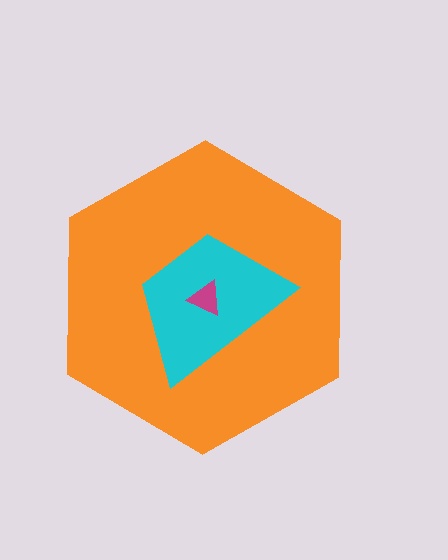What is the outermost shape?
The orange hexagon.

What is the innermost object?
The magenta triangle.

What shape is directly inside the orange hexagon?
The cyan trapezoid.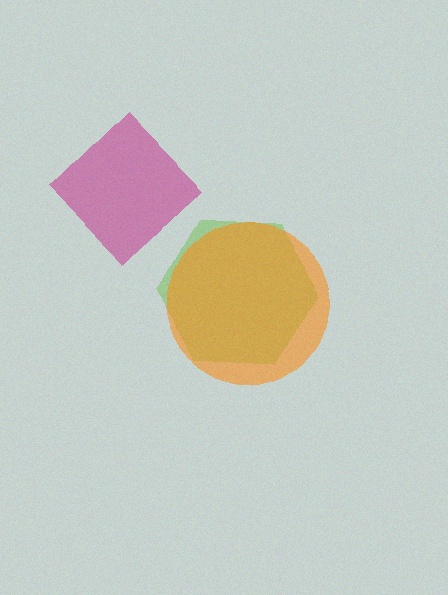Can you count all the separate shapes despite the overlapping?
Yes, there are 3 separate shapes.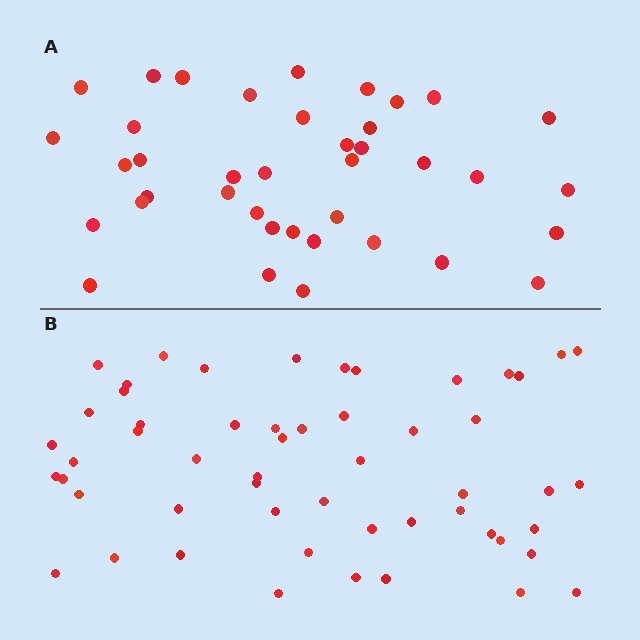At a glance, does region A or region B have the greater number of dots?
Region B (the bottom region) has more dots.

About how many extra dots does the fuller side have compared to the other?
Region B has approximately 15 more dots than region A.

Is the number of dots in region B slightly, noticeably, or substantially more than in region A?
Region B has noticeably more, but not dramatically so. The ratio is roughly 1.4 to 1.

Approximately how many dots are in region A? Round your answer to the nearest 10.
About 40 dots. (The exact count is 39, which rounds to 40.)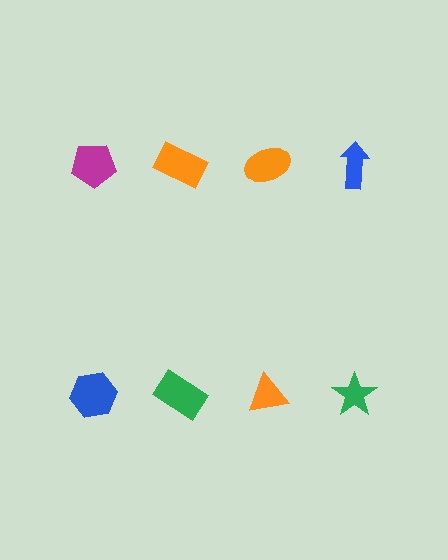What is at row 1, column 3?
An orange ellipse.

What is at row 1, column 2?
An orange rectangle.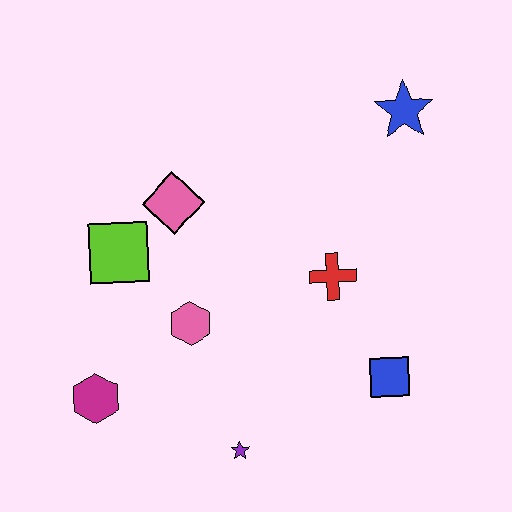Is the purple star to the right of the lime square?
Yes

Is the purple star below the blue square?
Yes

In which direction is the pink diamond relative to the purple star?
The pink diamond is above the purple star.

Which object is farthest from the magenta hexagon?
The blue star is farthest from the magenta hexagon.